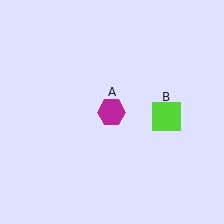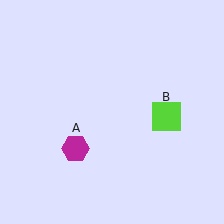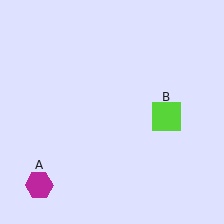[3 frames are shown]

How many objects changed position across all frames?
1 object changed position: magenta hexagon (object A).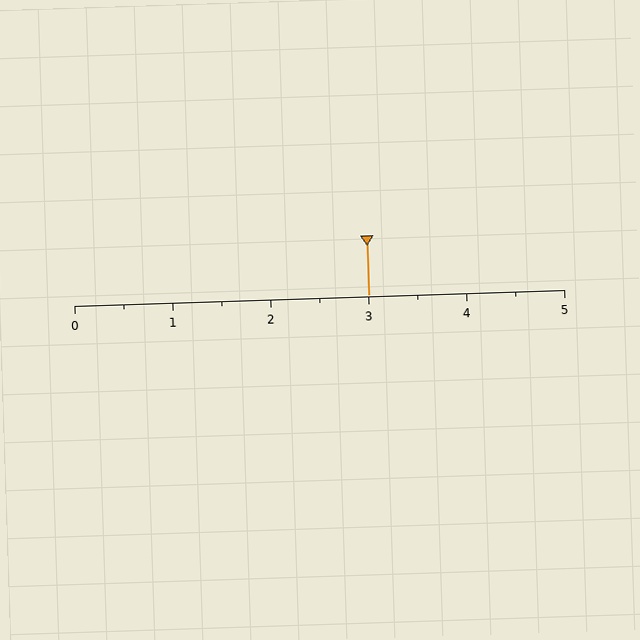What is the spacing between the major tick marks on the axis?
The major ticks are spaced 1 apart.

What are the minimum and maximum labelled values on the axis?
The axis runs from 0 to 5.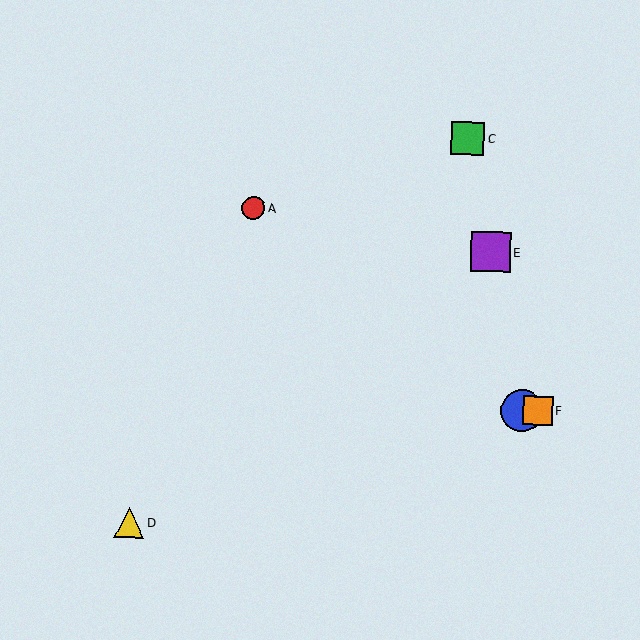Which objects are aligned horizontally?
Objects B, F are aligned horizontally.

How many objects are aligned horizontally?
2 objects (B, F) are aligned horizontally.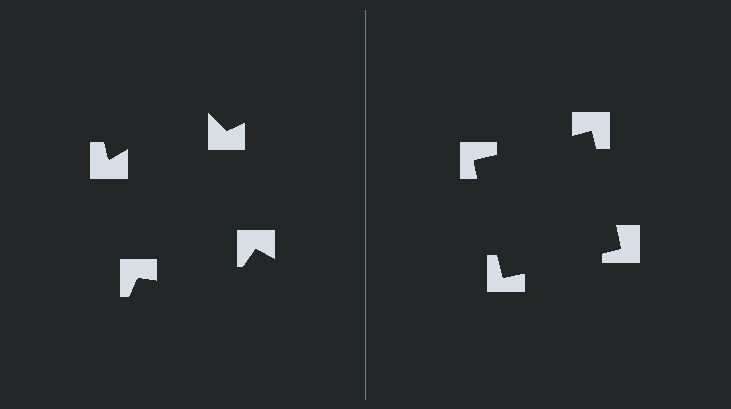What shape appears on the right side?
An illusory square.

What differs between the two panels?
The notched squares are positioned identically on both sides; only the wedge orientations differ. On the right they align to a square; on the left they are misaligned.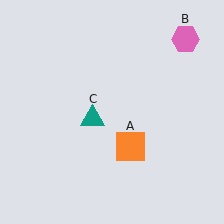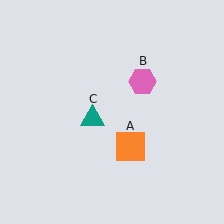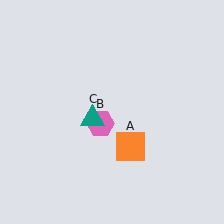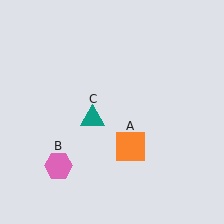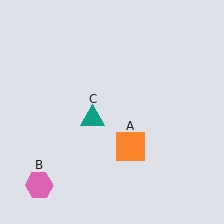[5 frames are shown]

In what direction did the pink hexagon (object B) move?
The pink hexagon (object B) moved down and to the left.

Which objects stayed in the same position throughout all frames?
Orange square (object A) and teal triangle (object C) remained stationary.